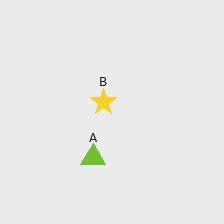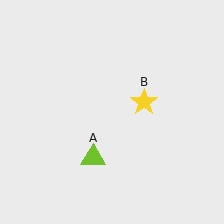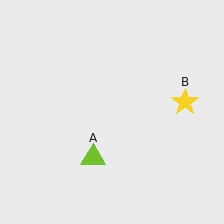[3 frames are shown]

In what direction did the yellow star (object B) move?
The yellow star (object B) moved right.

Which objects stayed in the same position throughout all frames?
Lime triangle (object A) remained stationary.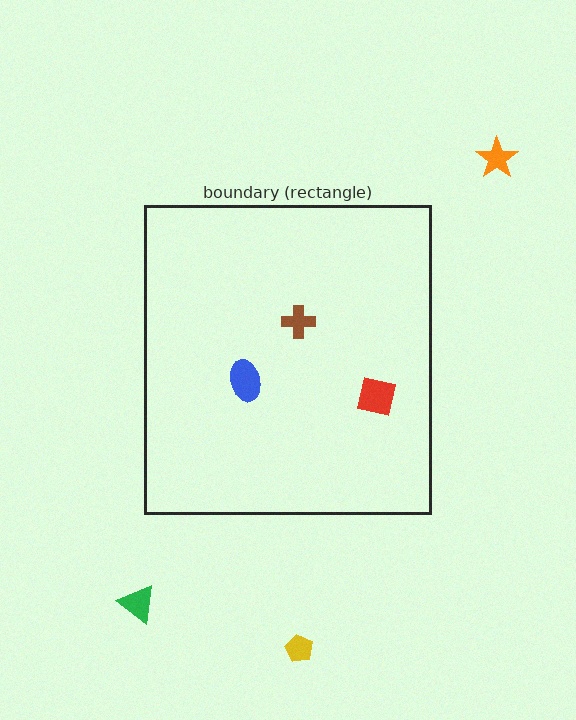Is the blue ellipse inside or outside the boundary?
Inside.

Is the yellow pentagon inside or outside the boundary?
Outside.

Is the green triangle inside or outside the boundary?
Outside.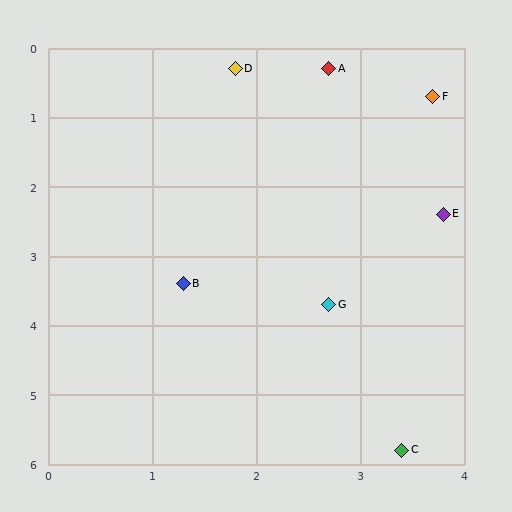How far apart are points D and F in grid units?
Points D and F are about 1.9 grid units apart.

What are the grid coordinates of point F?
Point F is at approximately (3.7, 0.7).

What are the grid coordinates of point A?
Point A is at approximately (2.7, 0.3).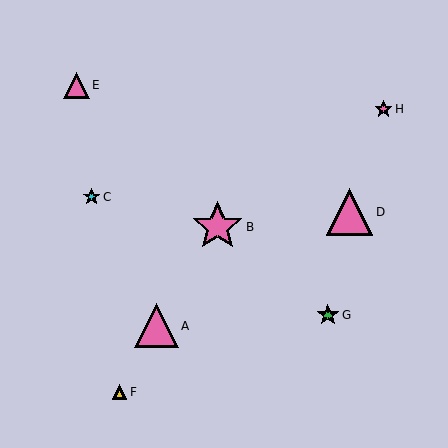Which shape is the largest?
The pink star (labeled B) is the largest.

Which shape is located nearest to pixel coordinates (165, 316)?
The pink triangle (labeled A) at (157, 326) is nearest to that location.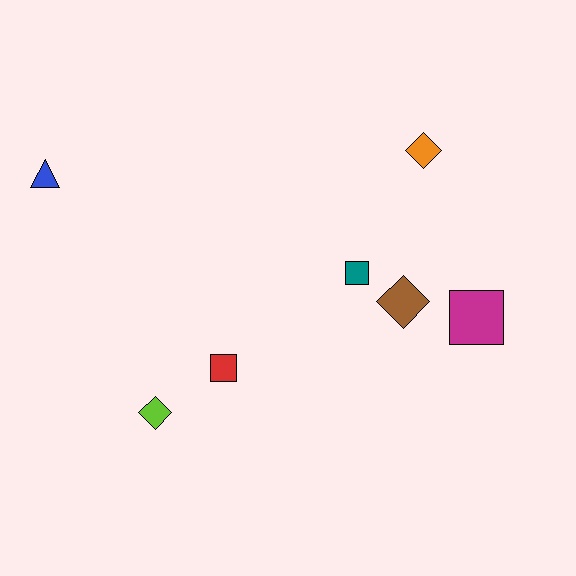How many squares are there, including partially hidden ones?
There are 3 squares.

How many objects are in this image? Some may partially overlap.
There are 7 objects.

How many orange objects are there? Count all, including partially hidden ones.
There is 1 orange object.